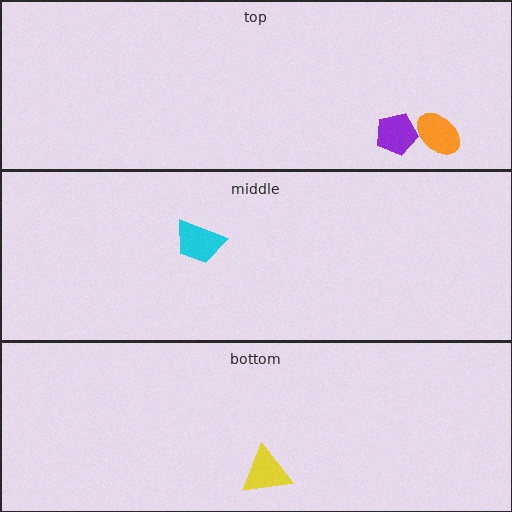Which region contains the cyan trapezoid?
The middle region.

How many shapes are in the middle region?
1.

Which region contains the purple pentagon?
The top region.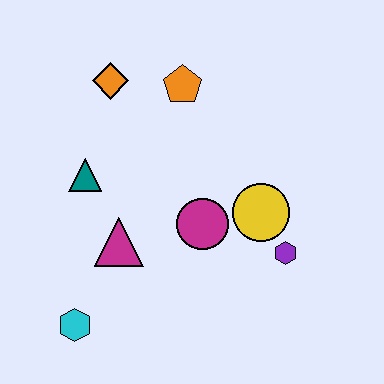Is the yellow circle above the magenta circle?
Yes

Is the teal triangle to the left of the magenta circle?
Yes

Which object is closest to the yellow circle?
The purple hexagon is closest to the yellow circle.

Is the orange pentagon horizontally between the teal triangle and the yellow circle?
Yes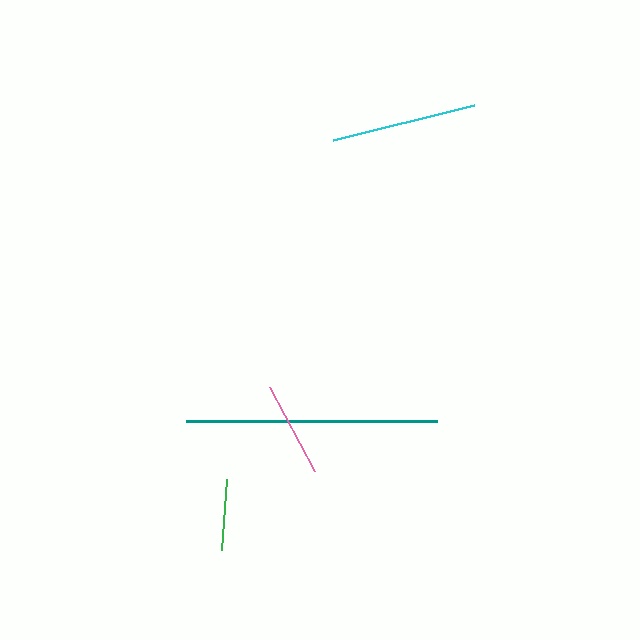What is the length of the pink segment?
The pink segment is approximately 95 pixels long.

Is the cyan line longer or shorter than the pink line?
The cyan line is longer than the pink line.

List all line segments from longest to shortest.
From longest to shortest: teal, cyan, pink, green.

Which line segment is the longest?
The teal line is the longest at approximately 251 pixels.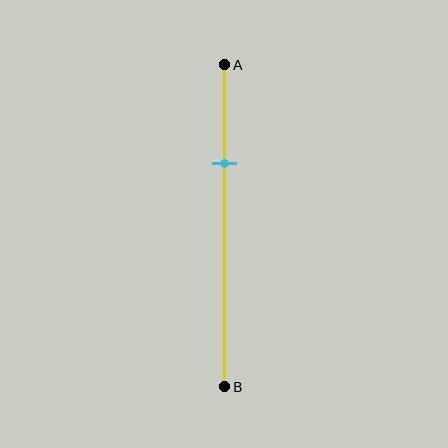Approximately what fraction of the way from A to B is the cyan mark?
The cyan mark is approximately 30% of the way from A to B.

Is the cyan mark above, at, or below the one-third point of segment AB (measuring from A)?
The cyan mark is approximately at the one-third point of segment AB.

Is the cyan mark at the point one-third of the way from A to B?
Yes, the mark is approximately at the one-third point.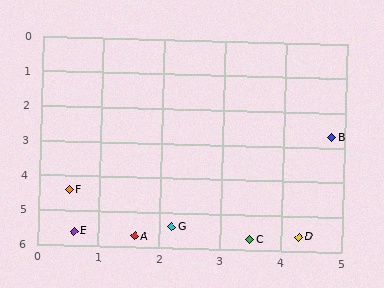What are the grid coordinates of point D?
Point D is at approximately (4.3, 5.6).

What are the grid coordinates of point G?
Point G is at approximately (2.2, 5.4).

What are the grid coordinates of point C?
Point C is at approximately (3.5, 5.7).